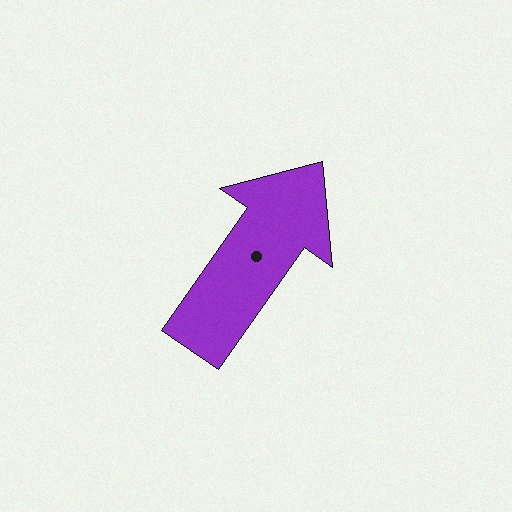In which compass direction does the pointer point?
Northeast.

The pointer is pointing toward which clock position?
Roughly 1 o'clock.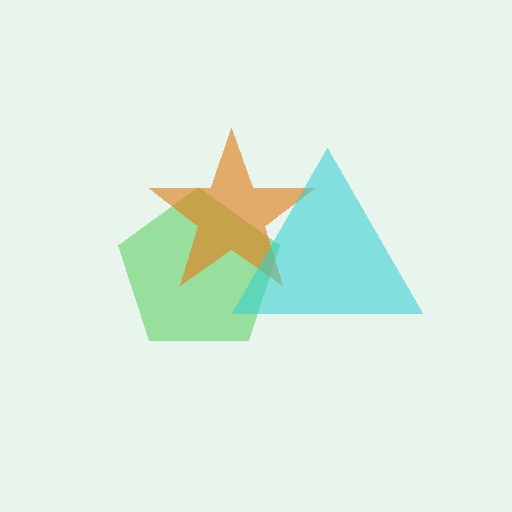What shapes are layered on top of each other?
The layered shapes are: a green pentagon, an orange star, a cyan triangle.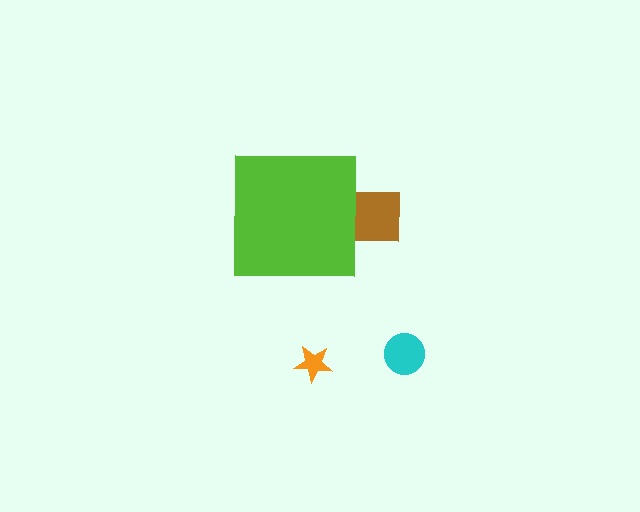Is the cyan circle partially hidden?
No, the cyan circle is fully visible.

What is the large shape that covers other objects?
A lime square.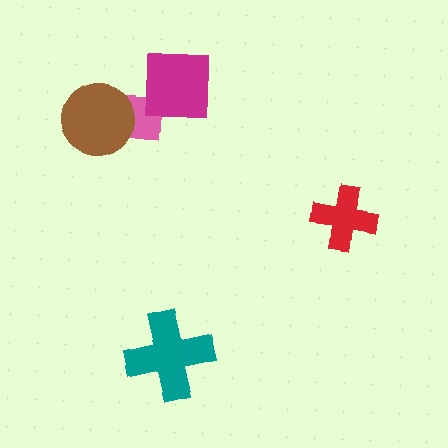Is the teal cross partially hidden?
No, no other shape covers it.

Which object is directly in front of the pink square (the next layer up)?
The brown circle is directly in front of the pink square.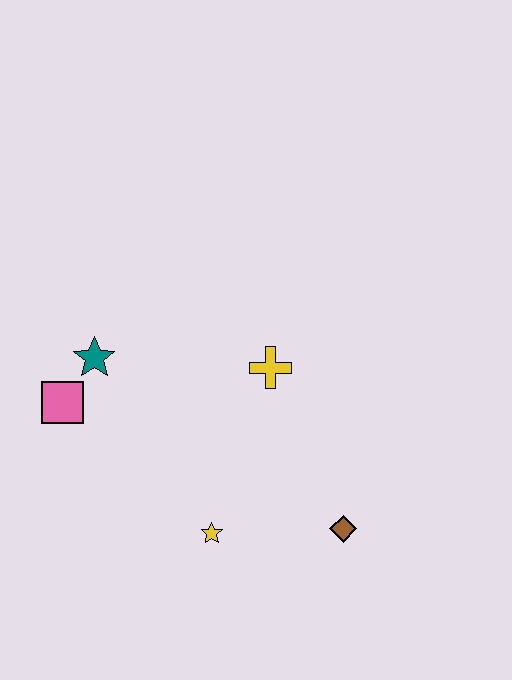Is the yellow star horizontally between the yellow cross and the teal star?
Yes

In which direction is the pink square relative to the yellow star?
The pink square is to the left of the yellow star.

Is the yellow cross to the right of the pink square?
Yes